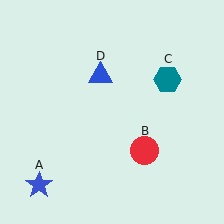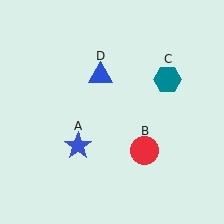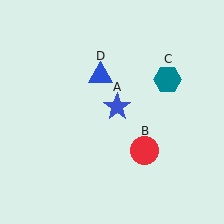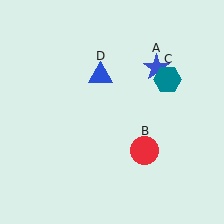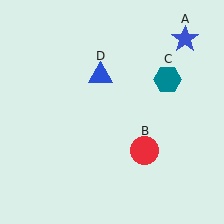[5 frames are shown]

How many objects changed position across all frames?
1 object changed position: blue star (object A).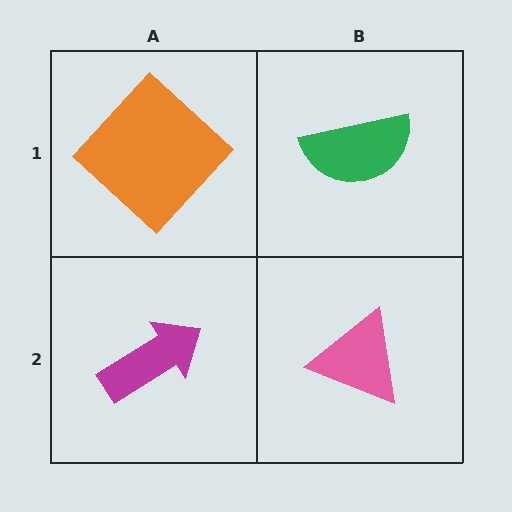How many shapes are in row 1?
2 shapes.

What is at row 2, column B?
A pink triangle.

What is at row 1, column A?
An orange diamond.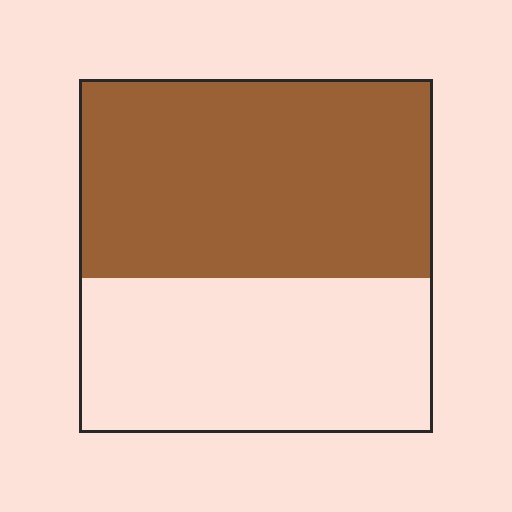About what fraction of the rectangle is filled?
About three fifths (3/5).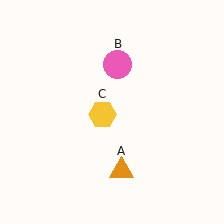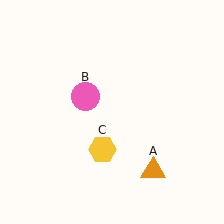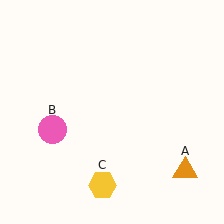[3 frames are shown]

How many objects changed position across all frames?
3 objects changed position: orange triangle (object A), pink circle (object B), yellow hexagon (object C).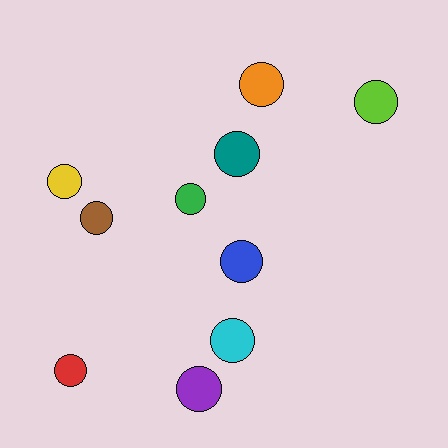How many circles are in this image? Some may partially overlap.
There are 10 circles.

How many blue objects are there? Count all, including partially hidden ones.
There is 1 blue object.